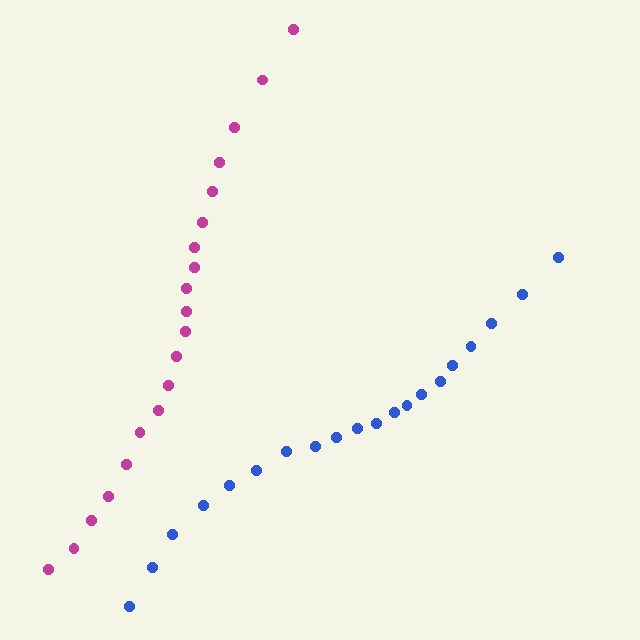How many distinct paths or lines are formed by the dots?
There are 2 distinct paths.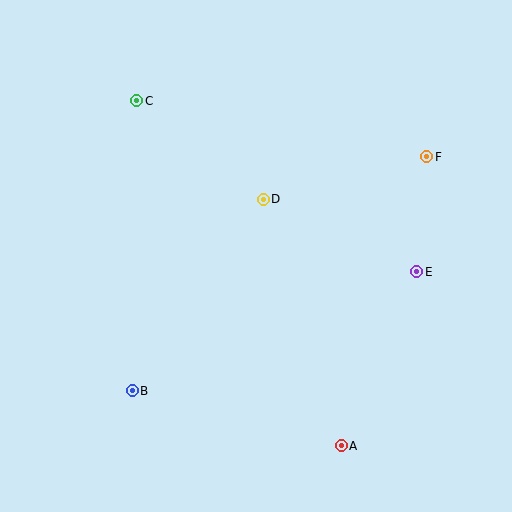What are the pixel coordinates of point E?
Point E is at (417, 272).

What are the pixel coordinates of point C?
Point C is at (137, 101).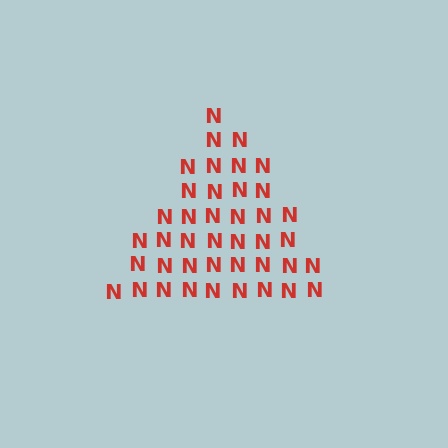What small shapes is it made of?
It is made of small letter N's.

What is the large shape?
The large shape is a triangle.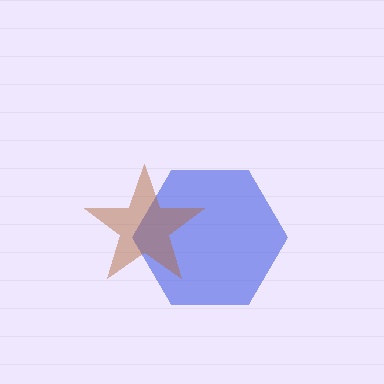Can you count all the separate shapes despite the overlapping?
Yes, there are 2 separate shapes.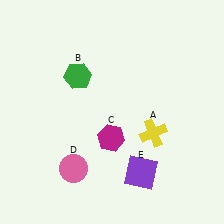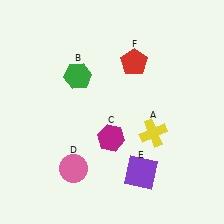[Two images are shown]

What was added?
A red pentagon (F) was added in Image 2.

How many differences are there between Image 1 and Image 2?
There is 1 difference between the two images.